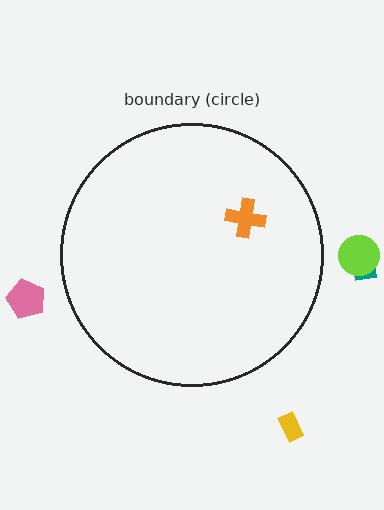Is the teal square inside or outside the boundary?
Outside.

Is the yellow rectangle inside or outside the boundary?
Outside.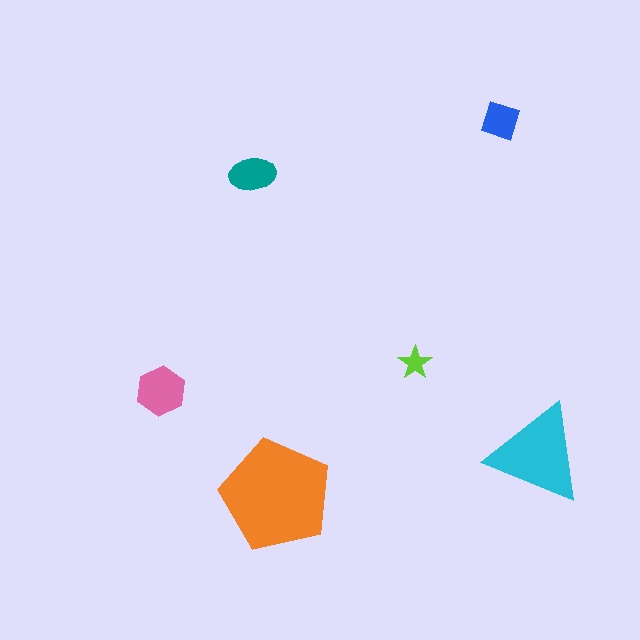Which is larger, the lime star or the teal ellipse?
The teal ellipse.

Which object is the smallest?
The lime star.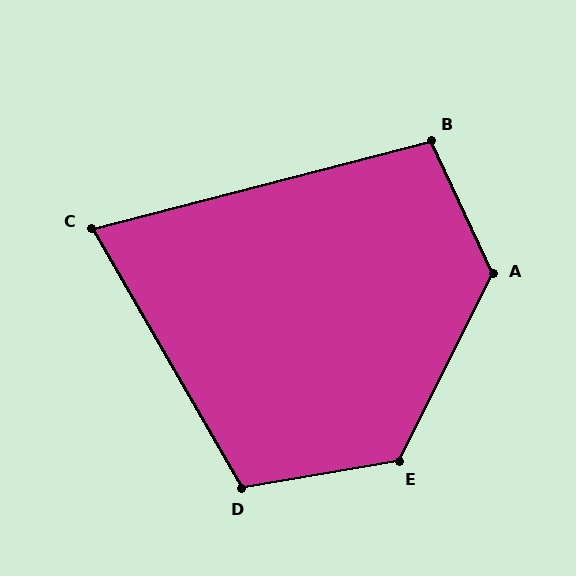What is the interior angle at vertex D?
Approximately 110 degrees (obtuse).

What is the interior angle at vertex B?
Approximately 100 degrees (obtuse).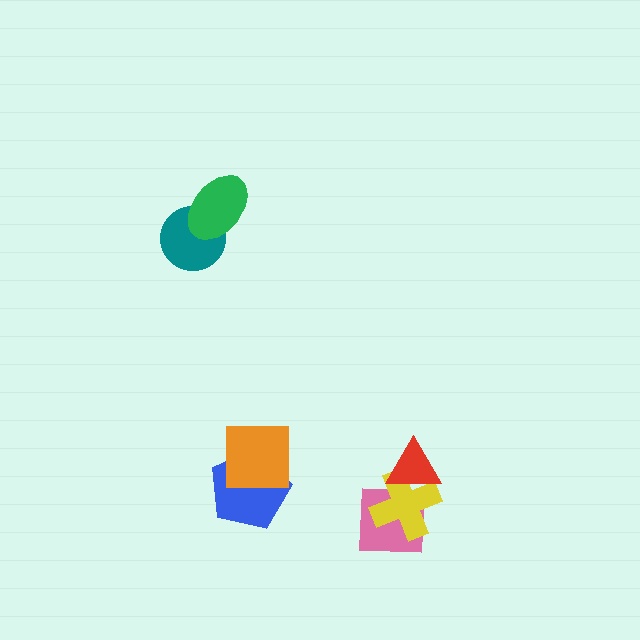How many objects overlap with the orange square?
1 object overlaps with the orange square.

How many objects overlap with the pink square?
2 objects overlap with the pink square.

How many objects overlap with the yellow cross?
2 objects overlap with the yellow cross.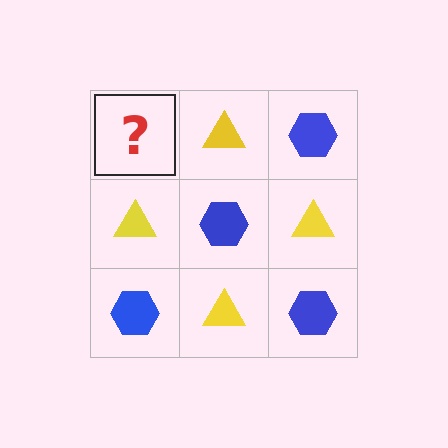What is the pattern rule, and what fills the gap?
The rule is that it alternates blue hexagon and yellow triangle in a checkerboard pattern. The gap should be filled with a blue hexagon.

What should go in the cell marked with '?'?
The missing cell should contain a blue hexagon.